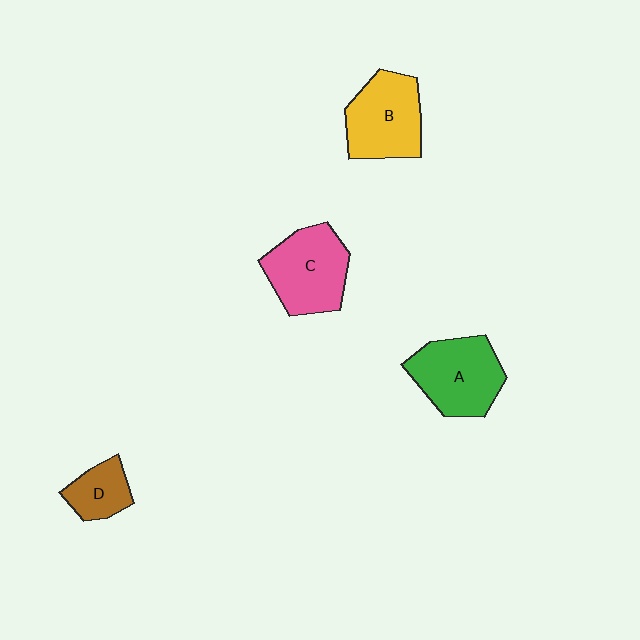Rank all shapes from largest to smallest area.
From largest to smallest: C (pink), A (green), B (yellow), D (brown).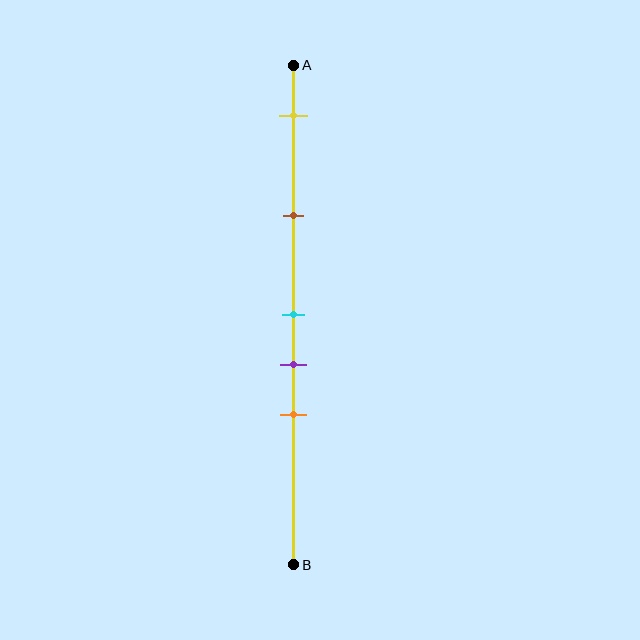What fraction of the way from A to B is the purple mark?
The purple mark is approximately 60% (0.6) of the way from A to B.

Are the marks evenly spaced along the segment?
No, the marks are not evenly spaced.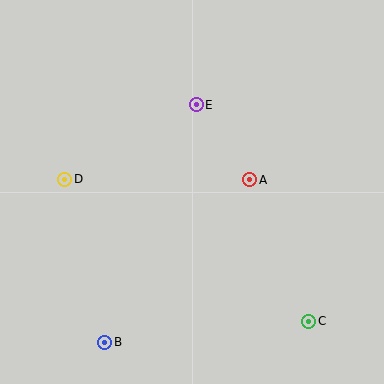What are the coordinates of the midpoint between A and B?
The midpoint between A and B is at (177, 261).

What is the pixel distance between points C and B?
The distance between C and B is 205 pixels.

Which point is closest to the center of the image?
Point A at (250, 180) is closest to the center.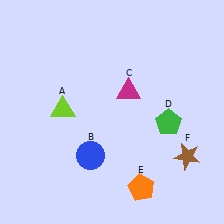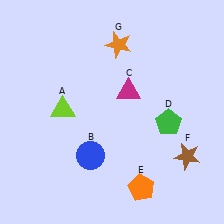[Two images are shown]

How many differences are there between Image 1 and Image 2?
There is 1 difference between the two images.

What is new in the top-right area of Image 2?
An orange star (G) was added in the top-right area of Image 2.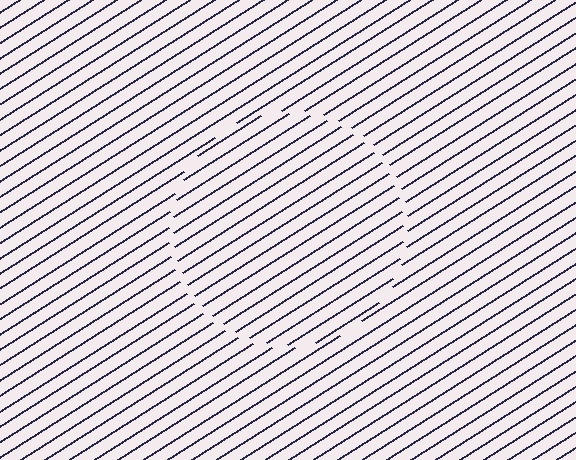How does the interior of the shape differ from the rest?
The interior of the shape contains the same grating, shifted by half a period — the contour is defined by the phase discontinuity where line-ends from the inner and outer gratings abut.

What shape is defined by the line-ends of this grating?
An illusory circle. The interior of the shape contains the same grating, shifted by half a period — the contour is defined by the phase discontinuity where line-ends from the inner and outer gratings abut.